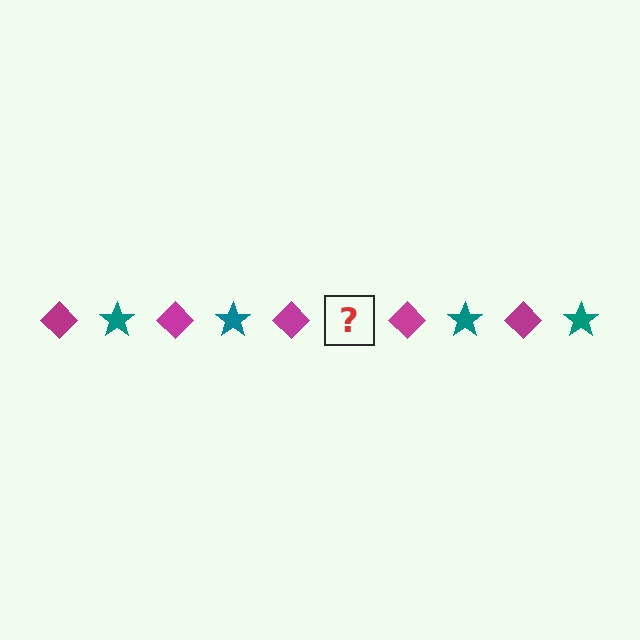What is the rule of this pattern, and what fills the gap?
The rule is that the pattern alternates between magenta diamond and teal star. The gap should be filled with a teal star.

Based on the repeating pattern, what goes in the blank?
The blank should be a teal star.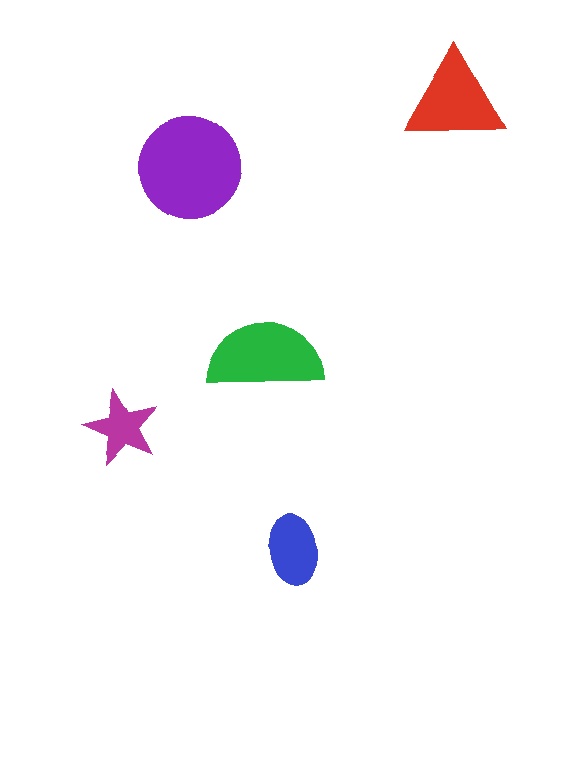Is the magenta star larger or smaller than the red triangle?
Smaller.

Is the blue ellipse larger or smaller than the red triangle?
Smaller.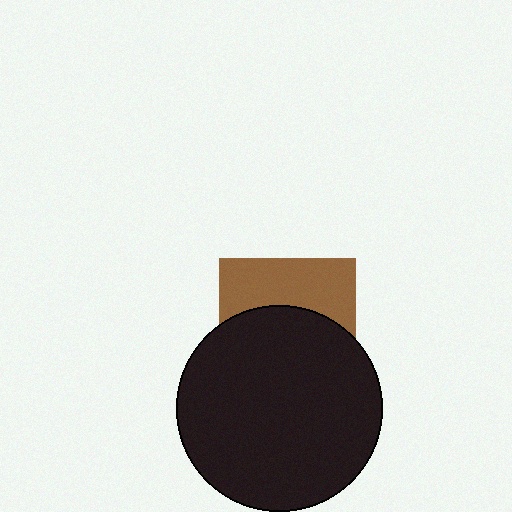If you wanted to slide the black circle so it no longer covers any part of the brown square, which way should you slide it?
Slide it down — that is the most direct way to separate the two shapes.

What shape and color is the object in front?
The object in front is a black circle.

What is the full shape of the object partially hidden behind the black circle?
The partially hidden object is a brown square.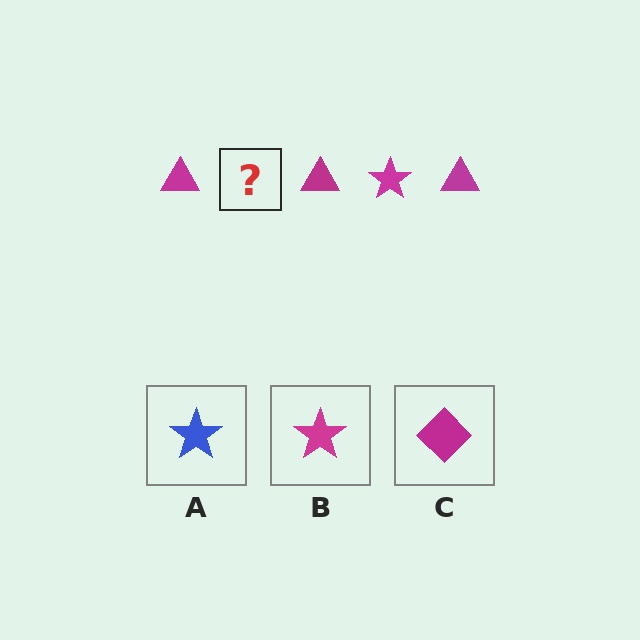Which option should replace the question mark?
Option B.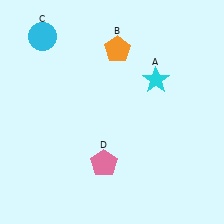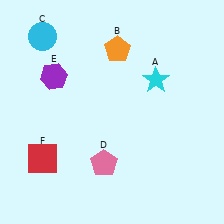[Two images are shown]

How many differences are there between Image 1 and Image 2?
There are 2 differences between the two images.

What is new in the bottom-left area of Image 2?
A red square (F) was added in the bottom-left area of Image 2.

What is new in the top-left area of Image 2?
A purple hexagon (E) was added in the top-left area of Image 2.